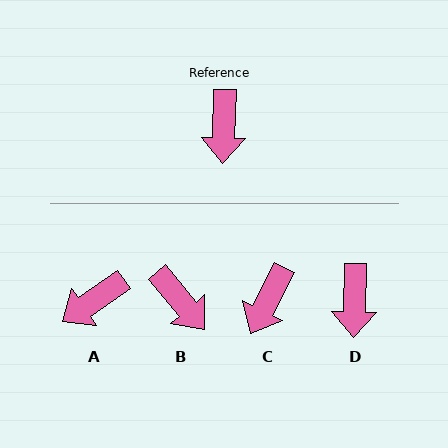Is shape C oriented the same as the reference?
No, it is off by about 26 degrees.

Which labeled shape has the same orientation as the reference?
D.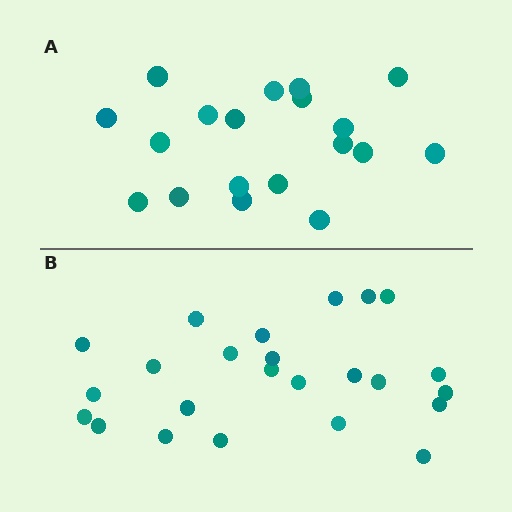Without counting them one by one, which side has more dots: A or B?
Region B (the bottom region) has more dots.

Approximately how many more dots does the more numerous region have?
Region B has about 5 more dots than region A.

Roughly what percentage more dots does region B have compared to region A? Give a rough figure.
About 25% more.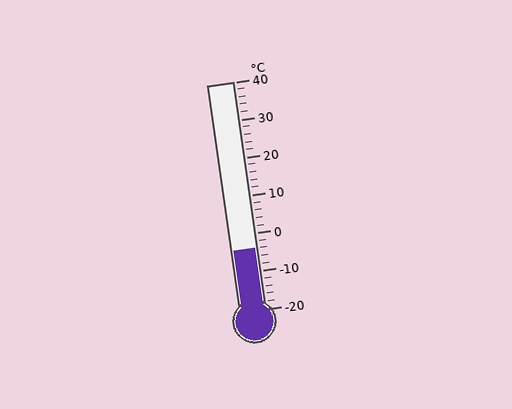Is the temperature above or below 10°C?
The temperature is below 10°C.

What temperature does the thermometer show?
The thermometer shows approximately -4°C.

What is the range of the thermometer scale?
The thermometer scale ranges from -20°C to 40°C.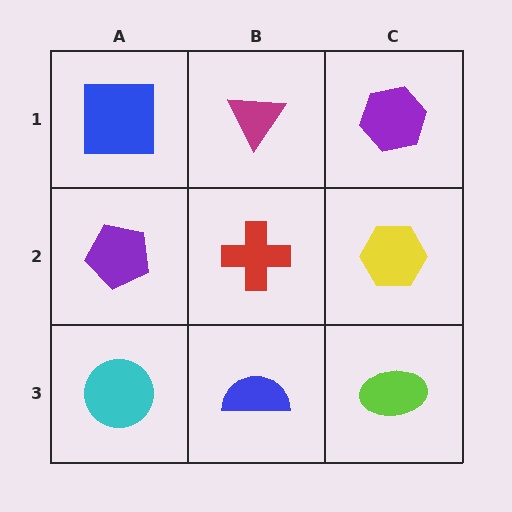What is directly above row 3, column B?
A red cross.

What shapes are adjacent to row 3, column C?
A yellow hexagon (row 2, column C), a blue semicircle (row 3, column B).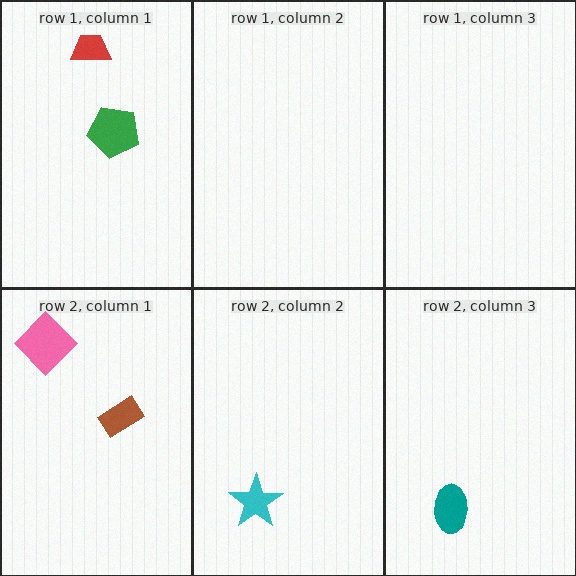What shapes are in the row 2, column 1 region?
The brown rectangle, the pink diamond.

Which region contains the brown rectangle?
The row 2, column 1 region.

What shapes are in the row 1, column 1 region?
The red trapezoid, the green pentagon.